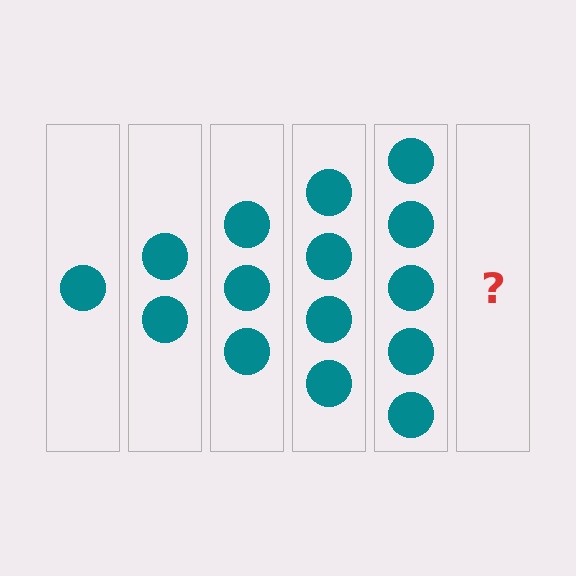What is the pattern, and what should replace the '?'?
The pattern is that each step adds one more circle. The '?' should be 6 circles.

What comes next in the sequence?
The next element should be 6 circles.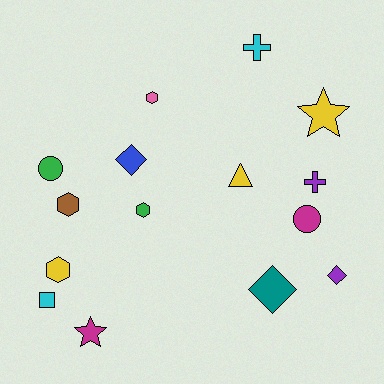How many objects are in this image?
There are 15 objects.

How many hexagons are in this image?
There are 4 hexagons.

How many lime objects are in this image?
There are no lime objects.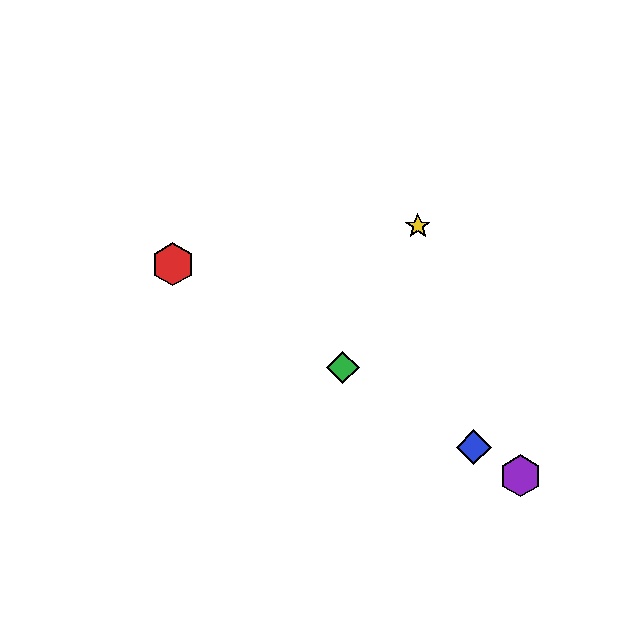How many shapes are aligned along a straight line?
4 shapes (the red hexagon, the blue diamond, the green diamond, the purple hexagon) are aligned along a straight line.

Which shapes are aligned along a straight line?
The red hexagon, the blue diamond, the green diamond, the purple hexagon are aligned along a straight line.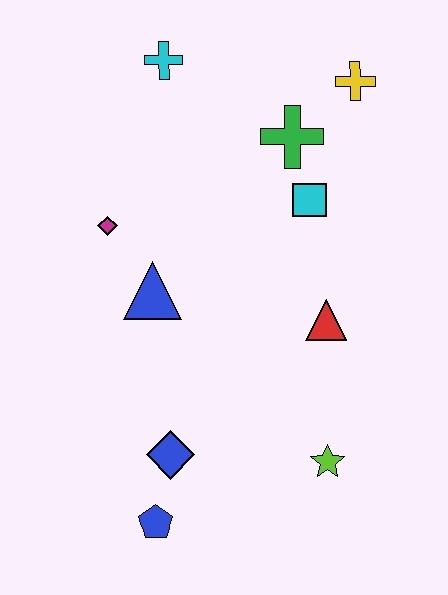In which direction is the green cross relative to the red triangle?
The green cross is above the red triangle.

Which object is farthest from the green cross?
The blue pentagon is farthest from the green cross.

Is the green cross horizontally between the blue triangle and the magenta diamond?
No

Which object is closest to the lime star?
The red triangle is closest to the lime star.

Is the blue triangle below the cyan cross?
Yes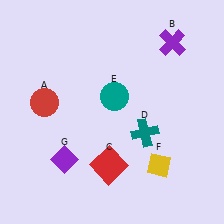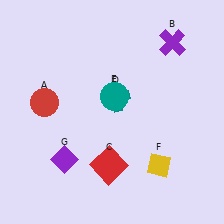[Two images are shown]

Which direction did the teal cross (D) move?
The teal cross (D) moved up.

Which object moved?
The teal cross (D) moved up.